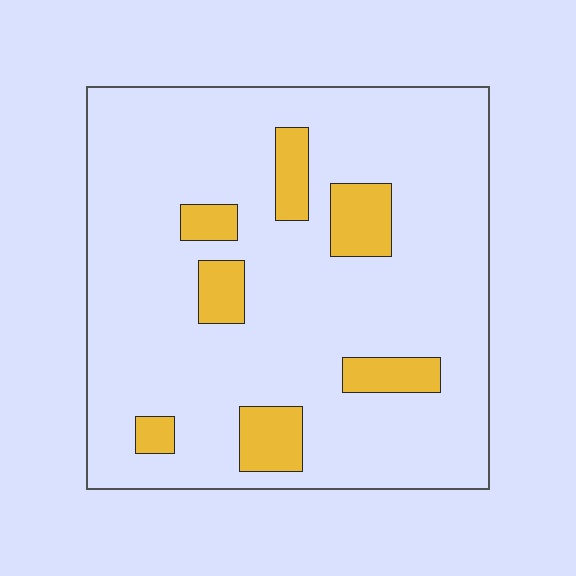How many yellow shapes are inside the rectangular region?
7.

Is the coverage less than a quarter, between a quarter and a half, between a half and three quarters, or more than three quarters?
Less than a quarter.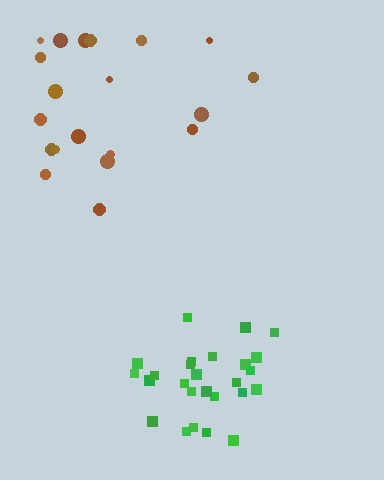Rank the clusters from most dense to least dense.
green, brown.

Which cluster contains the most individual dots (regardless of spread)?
Green (26).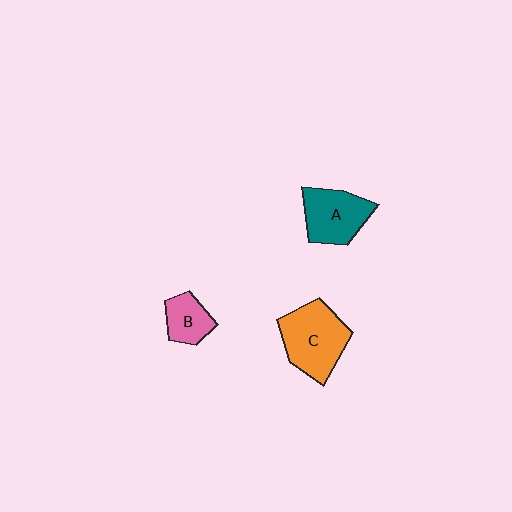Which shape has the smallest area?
Shape B (pink).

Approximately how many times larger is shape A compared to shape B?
Approximately 1.6 times.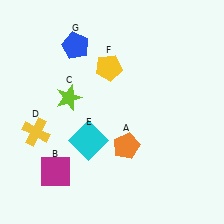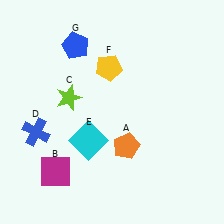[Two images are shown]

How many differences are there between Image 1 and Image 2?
There is 1 difference between the two images.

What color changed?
The cross (D) changed from yellow in Image 1 to blue in Image 2.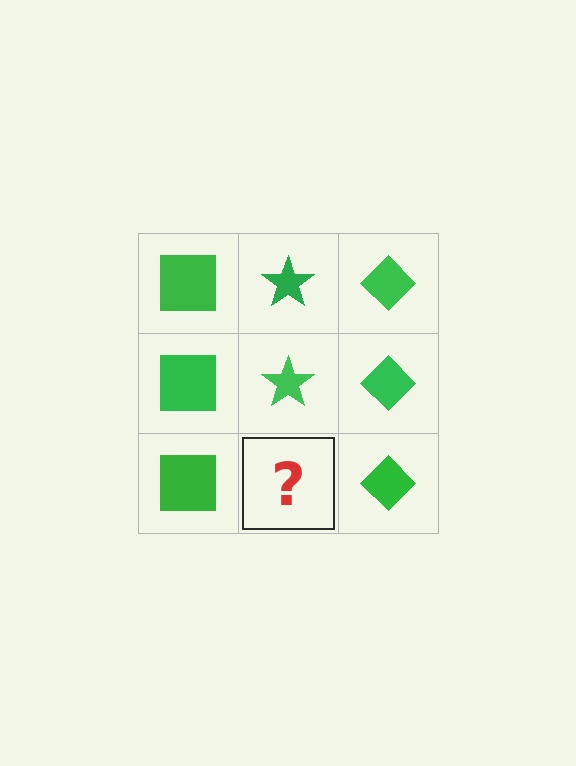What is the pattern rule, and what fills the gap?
The rule is that each column has a consistent shape. The gap should be filled with a green star.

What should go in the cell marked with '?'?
The missing cell should contain a green star.